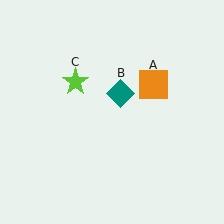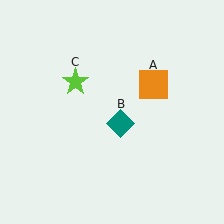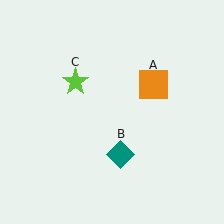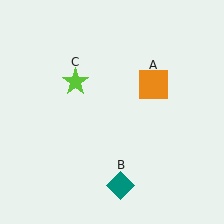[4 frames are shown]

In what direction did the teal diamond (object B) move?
The teal diamond (object B) moved down.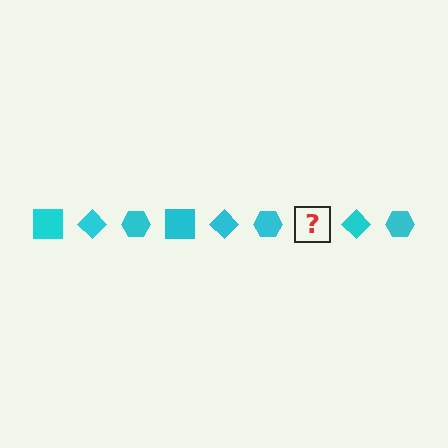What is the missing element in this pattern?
The missing element is a cyan square.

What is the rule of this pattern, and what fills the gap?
The rule is that the pattern cycles through square, diamond, hexagon shapes in cyan. The gap should be filled with a cyan square.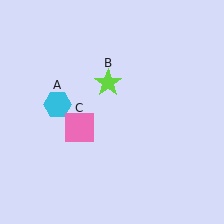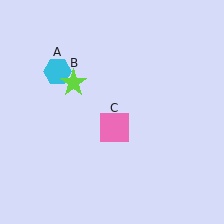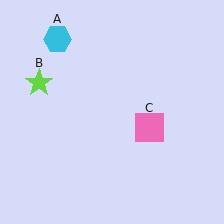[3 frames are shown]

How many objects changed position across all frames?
3 objects changed position: cyan hexagon (object A), lime star (object B), pink square (object C).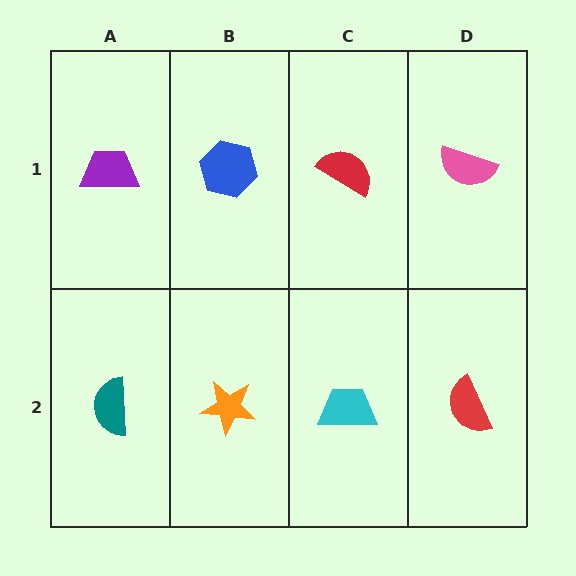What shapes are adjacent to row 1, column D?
A red semicircle (row 2, column D), a red semicircle (row 1, column C).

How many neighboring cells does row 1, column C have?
3.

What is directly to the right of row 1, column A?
A blue hexagon.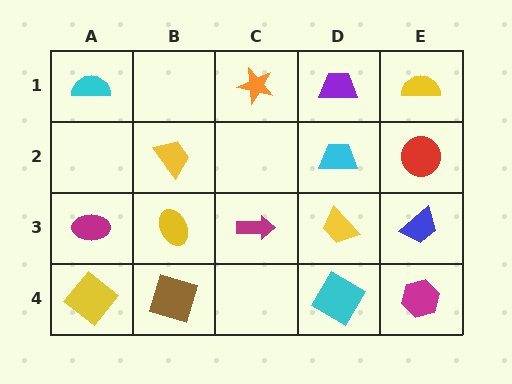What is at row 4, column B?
A brown square.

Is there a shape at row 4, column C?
No, that cell is empty.